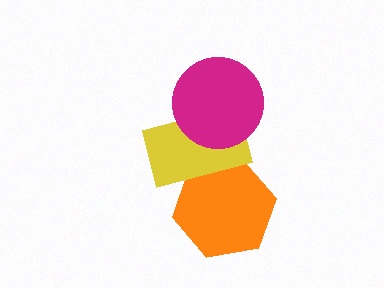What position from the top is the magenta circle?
The magenta circle is 1st from the top.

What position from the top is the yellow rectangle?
The yellow rectangle is 2nd from the top.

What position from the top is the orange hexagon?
The orange hexagon is 3rd from the top.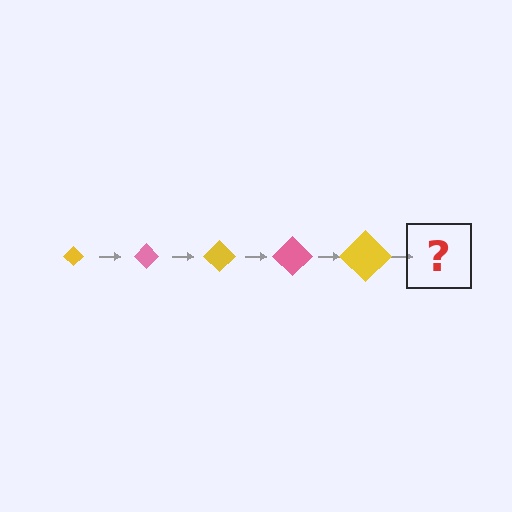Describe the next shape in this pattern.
It should be a pink diamond, larger than the previous one.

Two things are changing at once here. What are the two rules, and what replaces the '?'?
The two rules are that the diamond grows larger each step and the color cycles through yellow and pink. The '?' should be a pink diamond, larger than the previous one.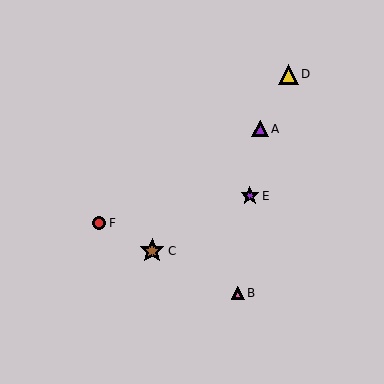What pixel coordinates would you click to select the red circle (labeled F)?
Click at (99, 223) to select the red circle F.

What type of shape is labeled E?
Shape E is a purple star.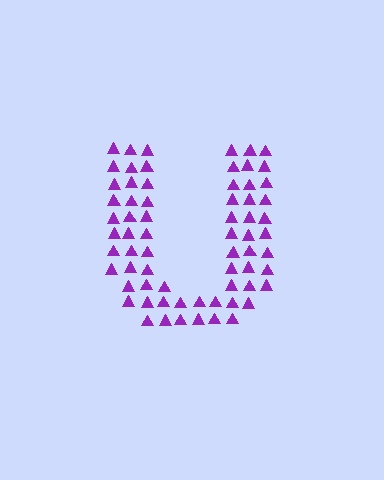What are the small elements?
The small elements are triangles.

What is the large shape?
The large shape is the letter U.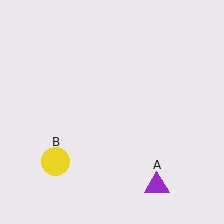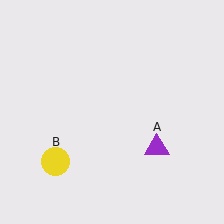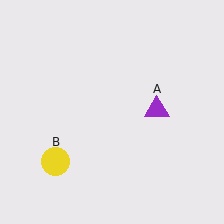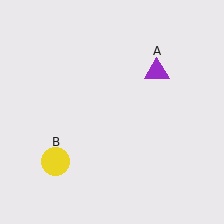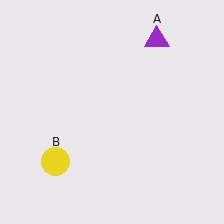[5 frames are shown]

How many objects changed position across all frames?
1 object changed position: purple triangle (object A).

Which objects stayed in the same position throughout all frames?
Yellow circle (object B) remained stationary.